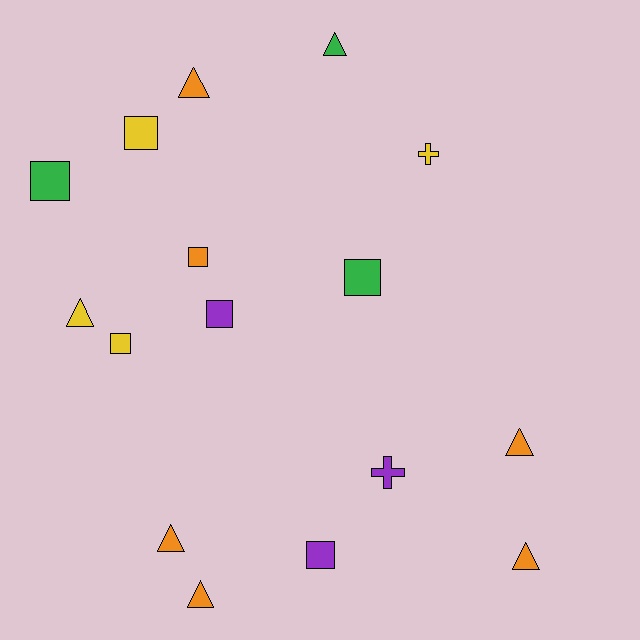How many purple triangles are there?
There are no purple triangles.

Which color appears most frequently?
Orange, with 6 objects.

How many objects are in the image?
There are 16 objects.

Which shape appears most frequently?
Triangle, with 7 objects.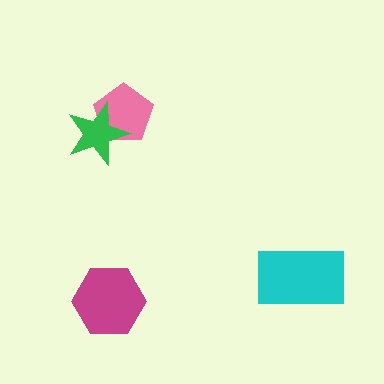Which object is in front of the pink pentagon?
The green star is in front of the pink pentagon.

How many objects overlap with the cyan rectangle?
0 objects overlap with the cyan rectangle.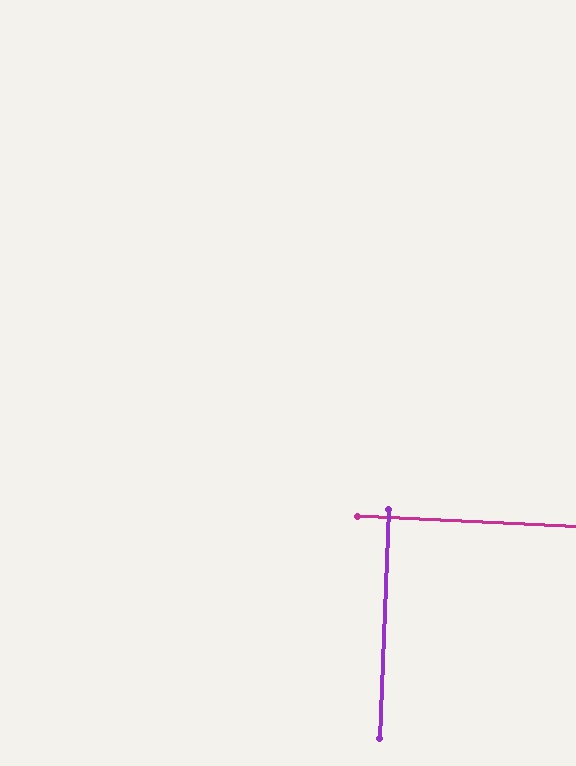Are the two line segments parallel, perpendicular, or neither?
Perpendicular — they meet at approximately 89°.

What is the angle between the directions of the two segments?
Approximately 89 degrees.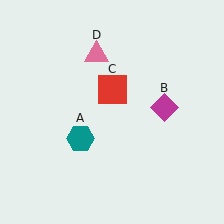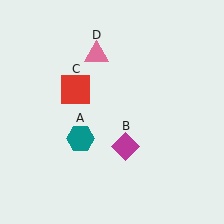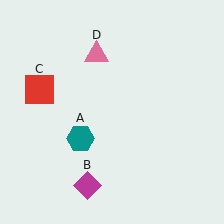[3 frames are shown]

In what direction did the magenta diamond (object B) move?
The magenta diamond (object B) moved down and to the left.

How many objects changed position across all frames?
2 objects changed position: magenta diamond (object B), red square (object C).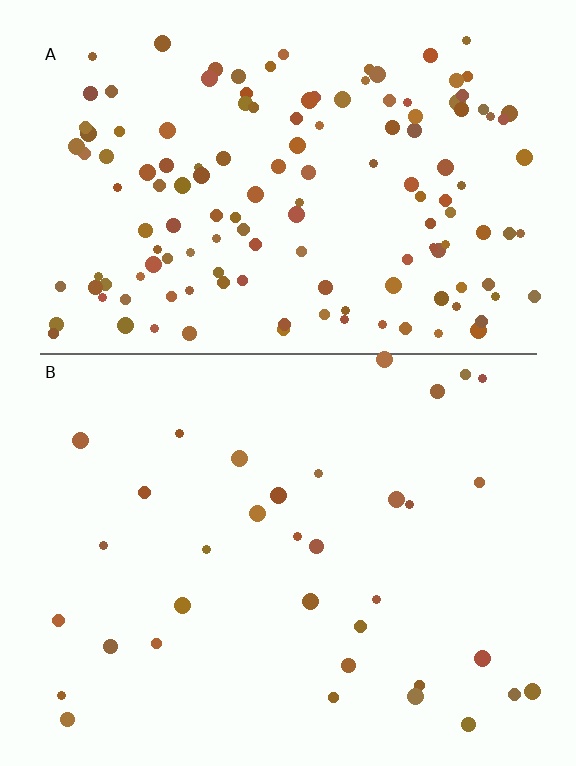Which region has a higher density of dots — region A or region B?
A (the top).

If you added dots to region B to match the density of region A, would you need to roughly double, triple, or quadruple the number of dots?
Approximately quadruple.